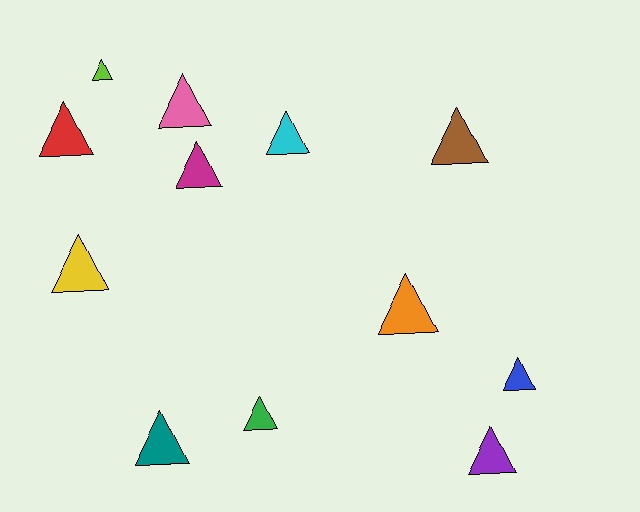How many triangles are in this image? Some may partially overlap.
There are 12 triangles.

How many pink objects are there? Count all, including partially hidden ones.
There is 1 pink object.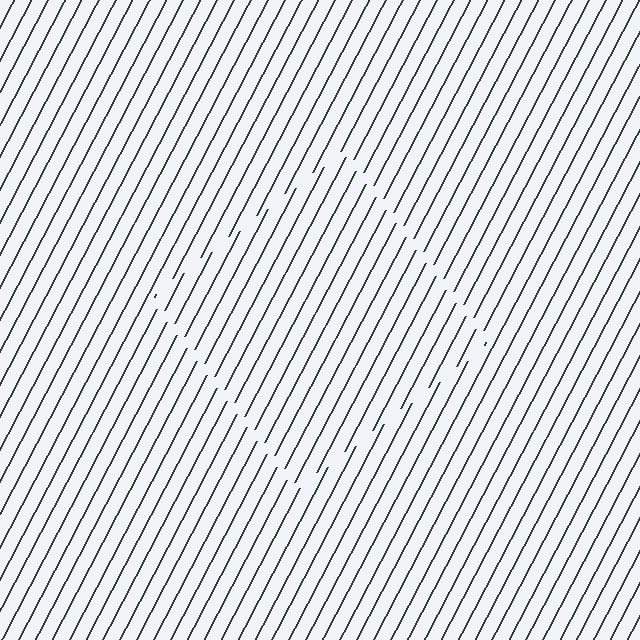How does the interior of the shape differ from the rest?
The interior of the shape contains the same grating, shifted by half a period — the contour is defined by the phase discontinuity where line-ends from the inner and outer gratings abut.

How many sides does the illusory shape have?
4 sides — the line-ends trace a square.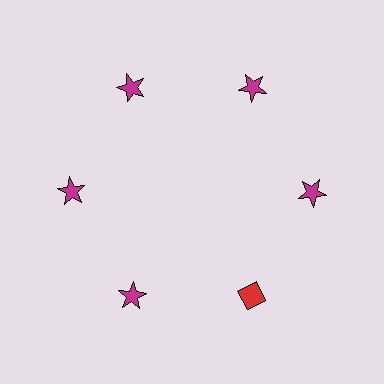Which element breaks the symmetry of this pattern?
The red diamond at roughly the 5 o'clock position breaks the symmetry. All other shapes are magenta stars.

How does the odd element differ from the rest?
It differs in both color (red instead of magenta) and shape (diamond instead of star).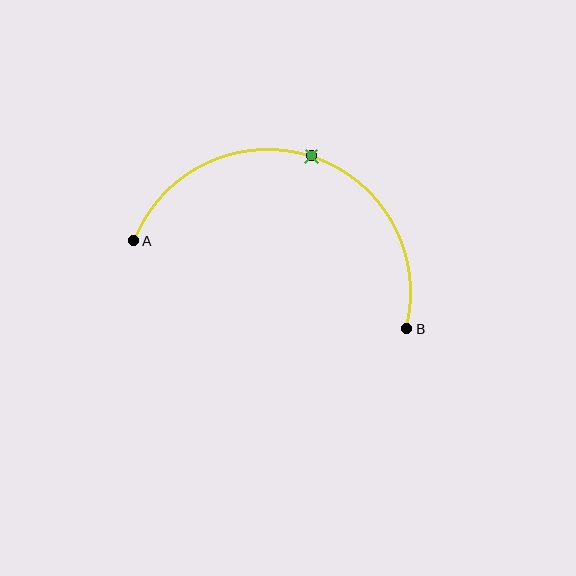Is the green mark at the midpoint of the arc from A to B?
Yes. The green mark lies on the arc at equal arc-length from both A and B — it is the arc midpoint.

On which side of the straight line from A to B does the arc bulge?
The arc bulges above the straight line connecting A and B.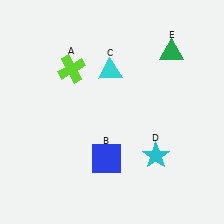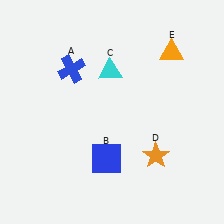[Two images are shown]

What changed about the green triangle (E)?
In Image 1, E is green. In Image 2, it changed to orange.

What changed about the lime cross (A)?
In Image 1, A is lime. In Image 2, it changed to blue.